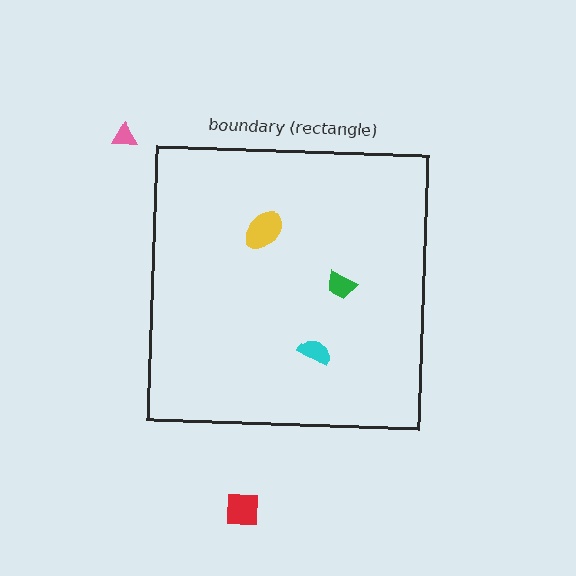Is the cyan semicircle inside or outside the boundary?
Inside.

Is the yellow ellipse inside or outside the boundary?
Inside.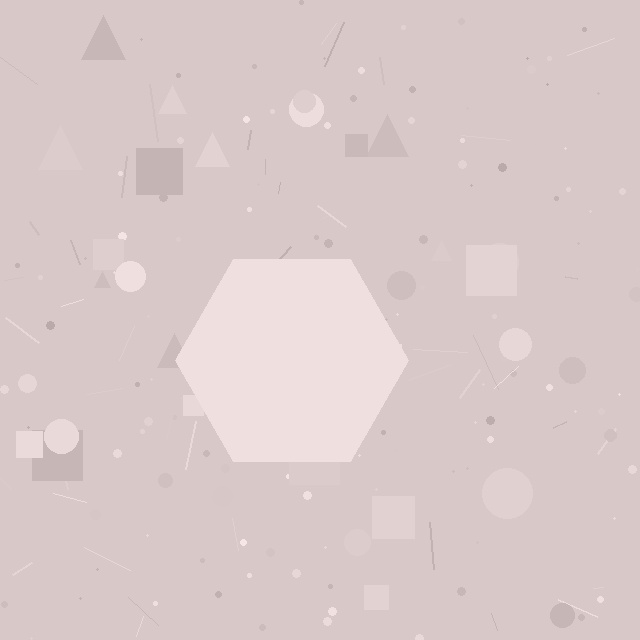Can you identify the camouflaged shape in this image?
The camouflaged shape is a hexagon.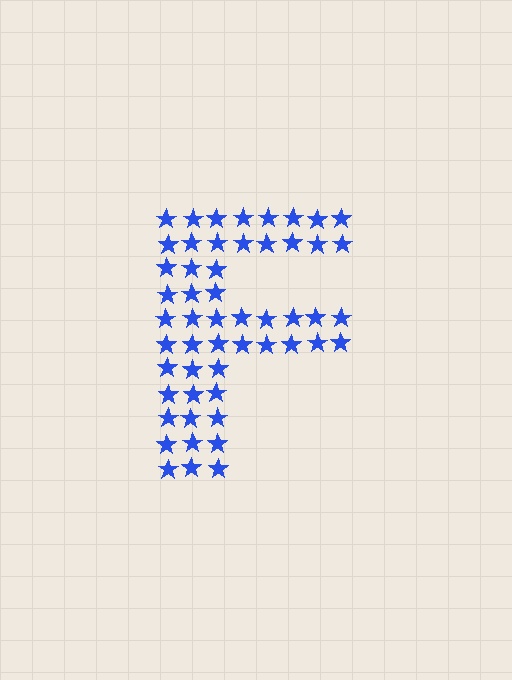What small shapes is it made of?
It is made of small stars.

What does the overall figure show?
The overall figure shows the letter F.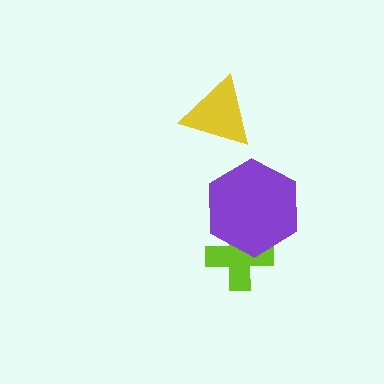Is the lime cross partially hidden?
Yes, it is partially covered by another shape.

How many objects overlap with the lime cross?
1 object overlaps with the lime cross.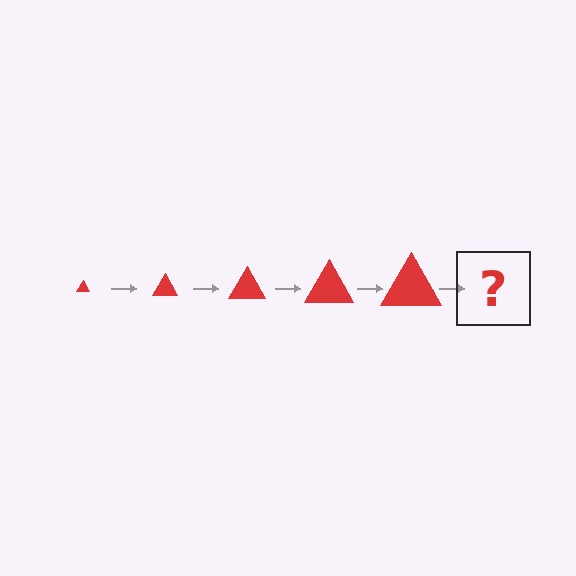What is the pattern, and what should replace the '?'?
The pattern is that the triangle gets progressively larger each step. The '?' should be a red triangle, larger than the previous one.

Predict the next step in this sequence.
The next step is a red triangle, larger than the previous one.